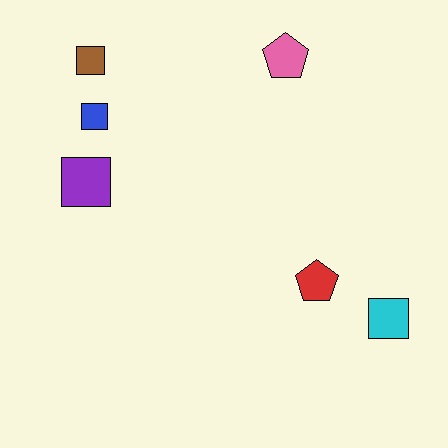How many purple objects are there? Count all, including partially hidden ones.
There is 1 purple object.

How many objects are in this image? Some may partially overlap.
There are 6 objects.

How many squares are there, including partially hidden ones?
There are 4 squares.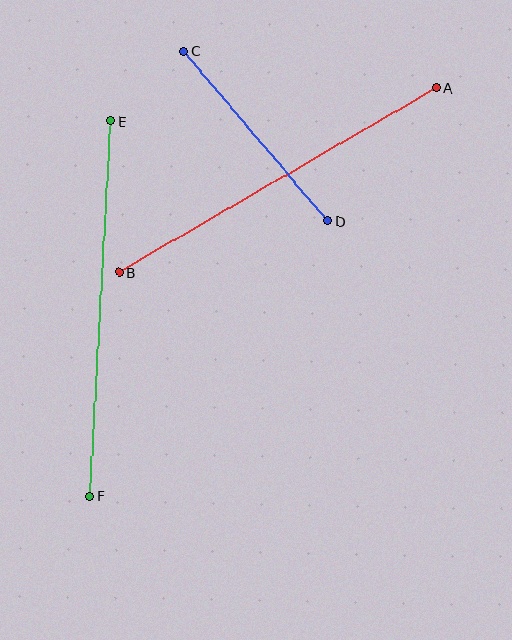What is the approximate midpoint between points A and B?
The midpoint is at approximately (278, 180) pixels.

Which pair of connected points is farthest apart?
Points E and F are farthest apart.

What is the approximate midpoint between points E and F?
The midpoint is at approximately (100, 309) pixels.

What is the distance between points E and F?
The distance is approximately 376 pixels.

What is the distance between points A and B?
The distance is approximately 367 pixels.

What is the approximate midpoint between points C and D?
The midpoint is at approximately (256, 136) pixels.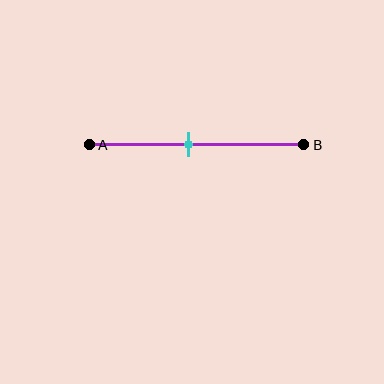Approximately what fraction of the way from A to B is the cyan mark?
The cyan mark is approximately 45% of the way from A to B.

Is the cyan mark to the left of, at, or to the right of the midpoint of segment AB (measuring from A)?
The cyan mark is to the left of the midpoint of segment AB.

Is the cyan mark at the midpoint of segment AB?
No, the mark is at about 45% from A, not at the 50% midpoint.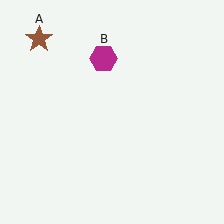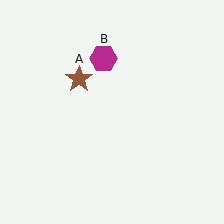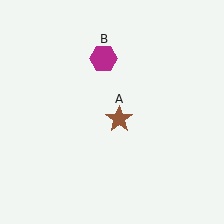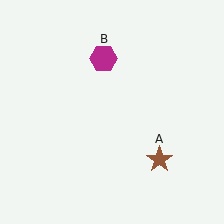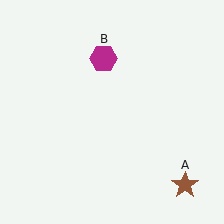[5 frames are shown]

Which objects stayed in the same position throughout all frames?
Magenta hexagon (object B) remained stationary.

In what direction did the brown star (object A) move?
The brown star (object A) moved down and to the right.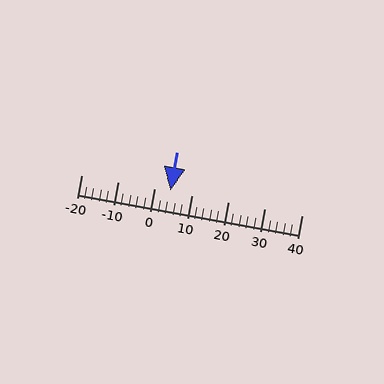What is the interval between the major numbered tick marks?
The major tick marks are spaced 10 units apart.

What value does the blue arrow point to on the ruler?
The blue arrow points to approximately 4.